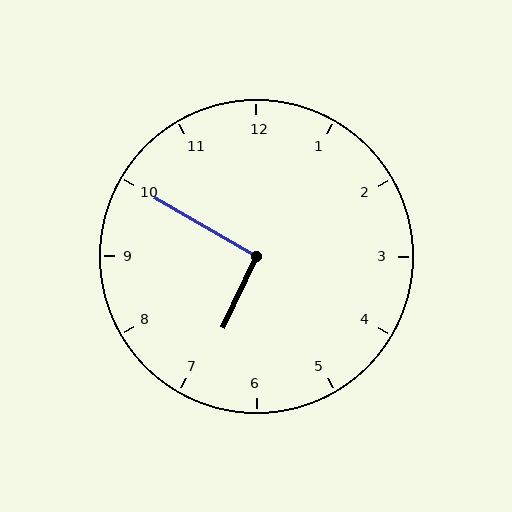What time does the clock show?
6:50.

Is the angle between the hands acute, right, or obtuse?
It is right.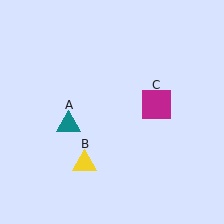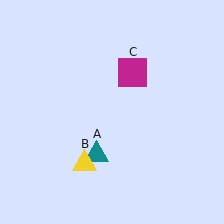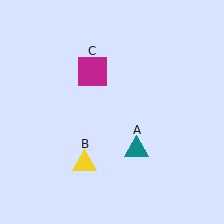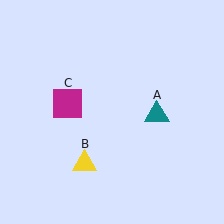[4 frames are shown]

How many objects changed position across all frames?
2 objects changed position: teal triangle (object A), magenta square (object C).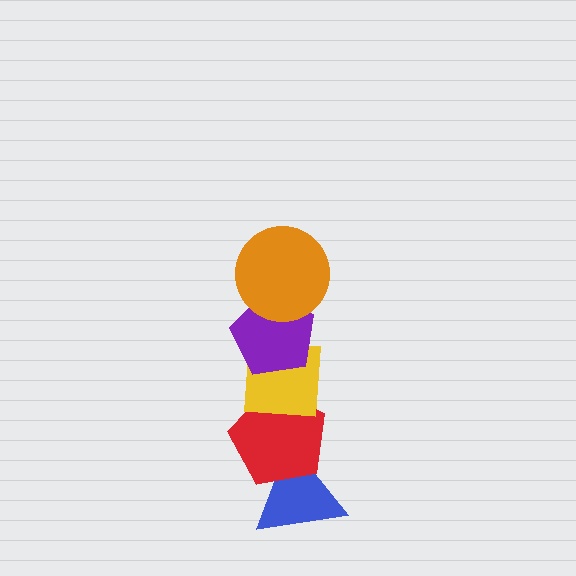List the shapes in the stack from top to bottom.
From top to bottom: the orange circle, the purple pentagon, the yellow square, the red pentagon, the blue triangle.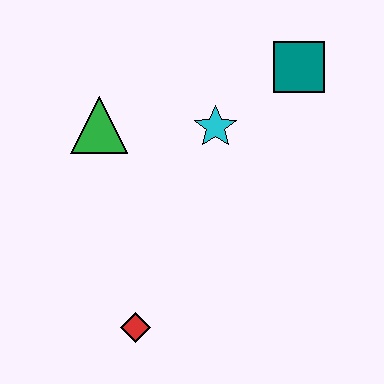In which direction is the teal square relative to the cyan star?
The teal square is to the right of the cyan star.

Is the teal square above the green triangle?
Yes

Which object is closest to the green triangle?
The cyan star is closest to the green triangle.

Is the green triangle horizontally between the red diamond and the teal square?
No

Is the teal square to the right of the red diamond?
Yes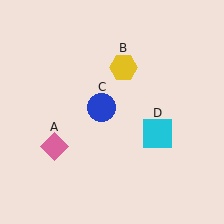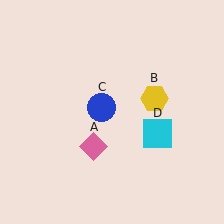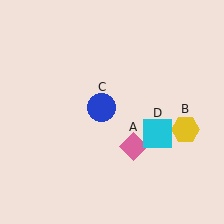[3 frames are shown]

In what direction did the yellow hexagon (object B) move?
The yellow hexagon (object B) moved down and to the right.